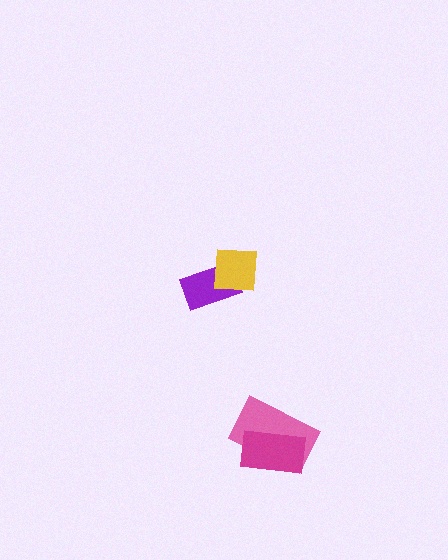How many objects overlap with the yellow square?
1 object overlaps with the yellow square.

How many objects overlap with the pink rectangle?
1 object overlaps with the pink rectangle.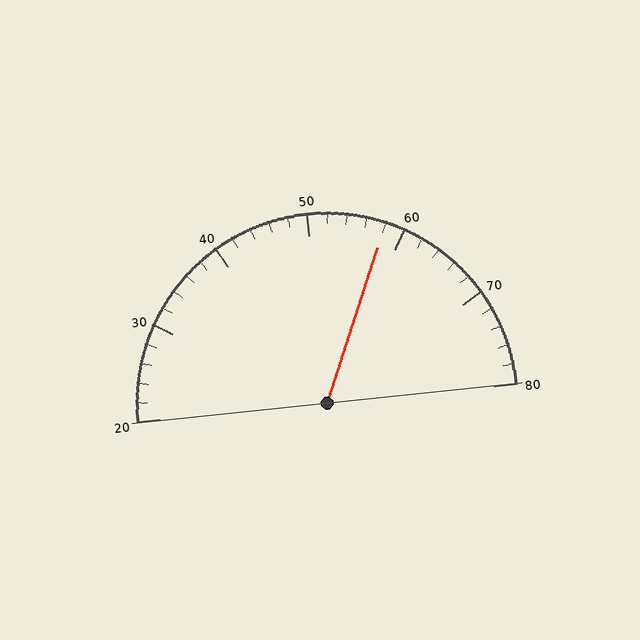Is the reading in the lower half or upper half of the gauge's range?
The reading is in the upper half of the range (20 to 80).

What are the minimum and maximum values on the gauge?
The gauge ranges from 20 to 80.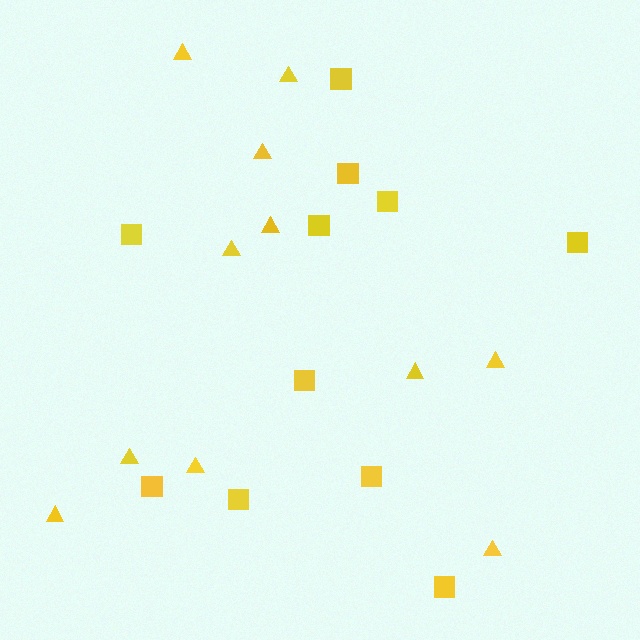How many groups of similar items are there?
There are 2 groups: one group of triangles (11) and one group of squares (11).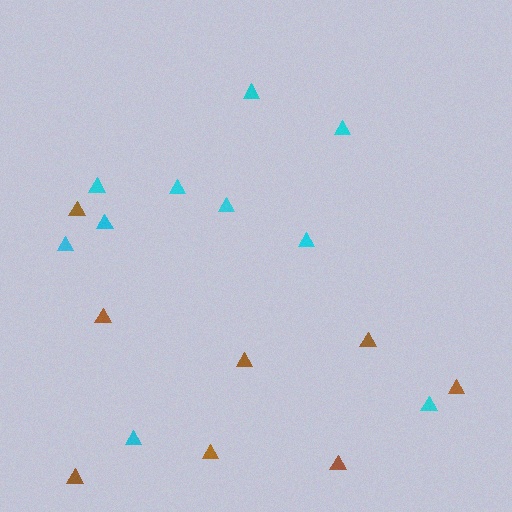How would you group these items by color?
There are 2 groups: one group of brown triangles (8) and one group of cyan triangles (10).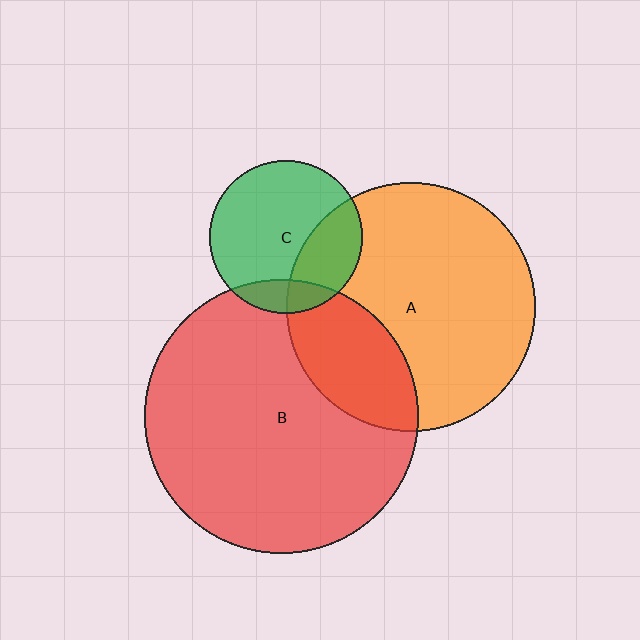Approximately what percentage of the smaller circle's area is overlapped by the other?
Approximately 30%.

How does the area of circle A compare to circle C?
Approximately 2.7 times.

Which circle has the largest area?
Circle B (red).